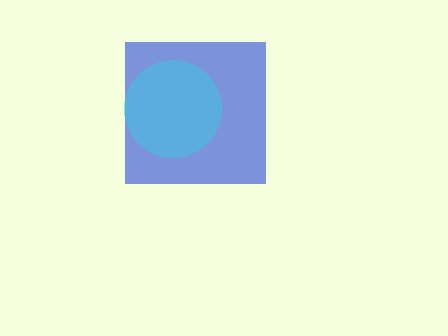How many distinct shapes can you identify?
There are 2 distinct shapes: a blue square, a cyan circle.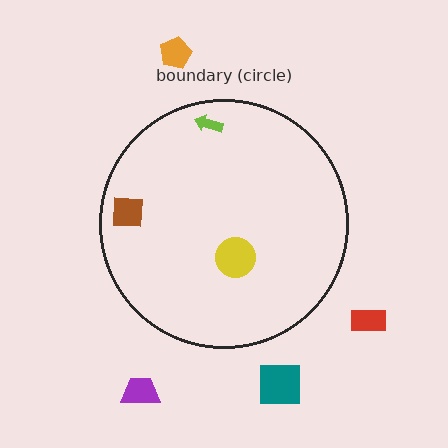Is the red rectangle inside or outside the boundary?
Outside.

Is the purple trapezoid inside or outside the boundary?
Outside.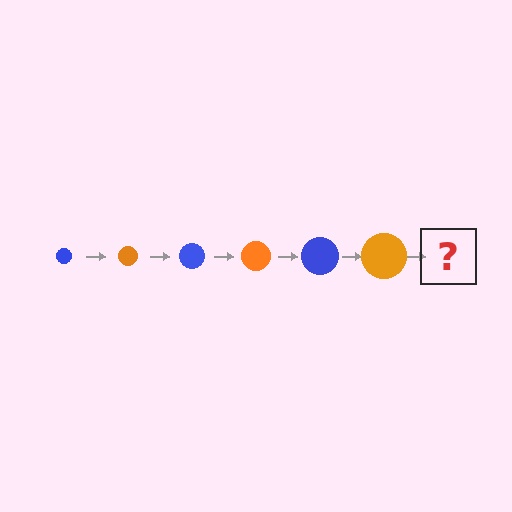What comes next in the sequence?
The next element should be a blue circle, larger than the previous one.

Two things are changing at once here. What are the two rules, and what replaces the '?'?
The two rules are that the circle grows larger each step and the color cycles through blue and orange. The '?' should be a blue circle, larger than the previous one.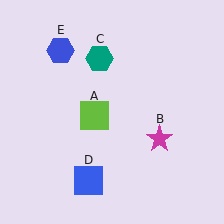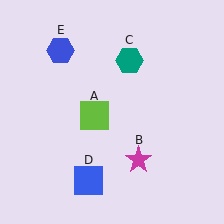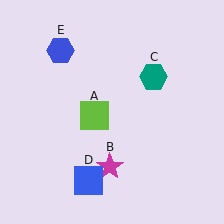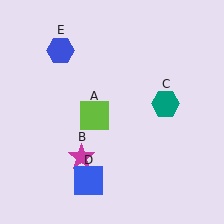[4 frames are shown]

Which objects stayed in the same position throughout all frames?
Lime square (object A) and blue square (object D) and blue hexagon (object E) remained stationary.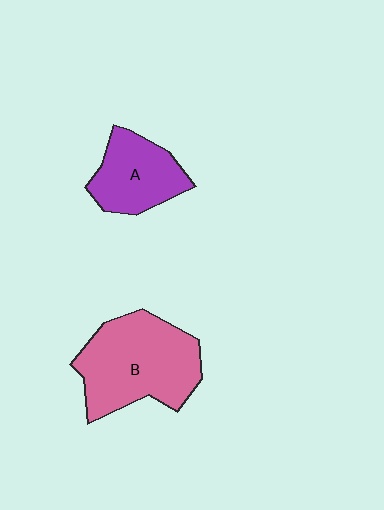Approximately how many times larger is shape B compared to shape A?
Approximately 1.7 times.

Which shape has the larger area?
Shape B (pink).